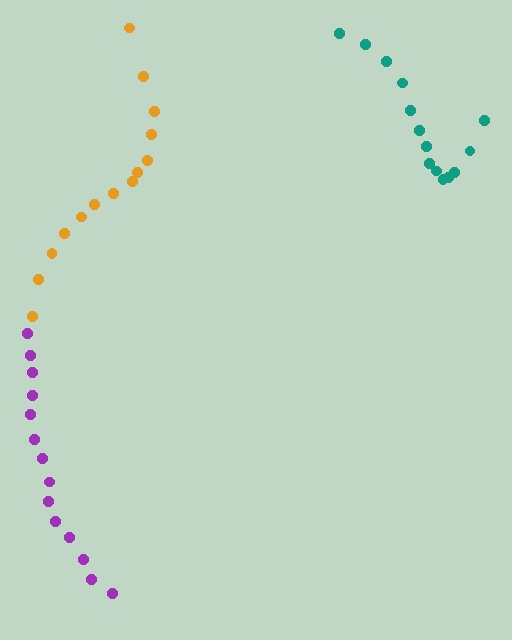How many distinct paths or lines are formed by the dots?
There are 3 distinct paths.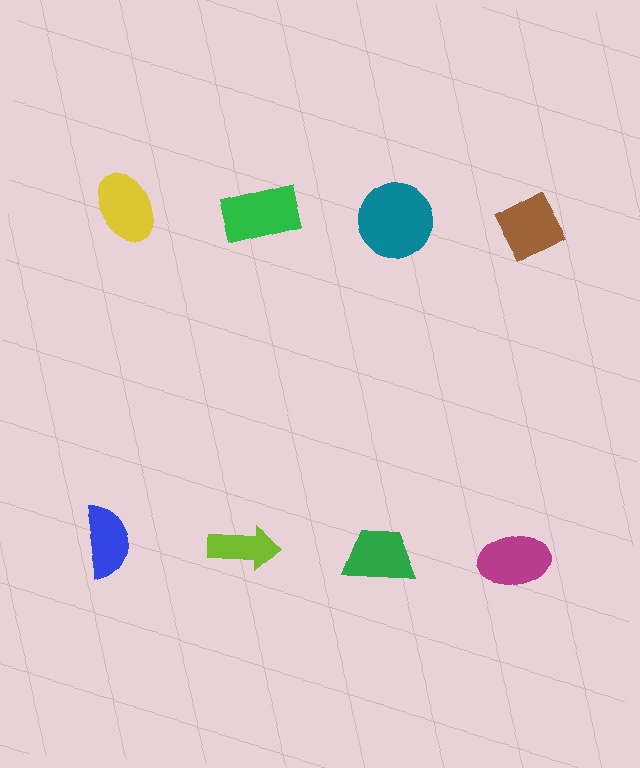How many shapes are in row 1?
4 shapes.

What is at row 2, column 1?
A blue semicircle.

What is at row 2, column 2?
A lime arrow.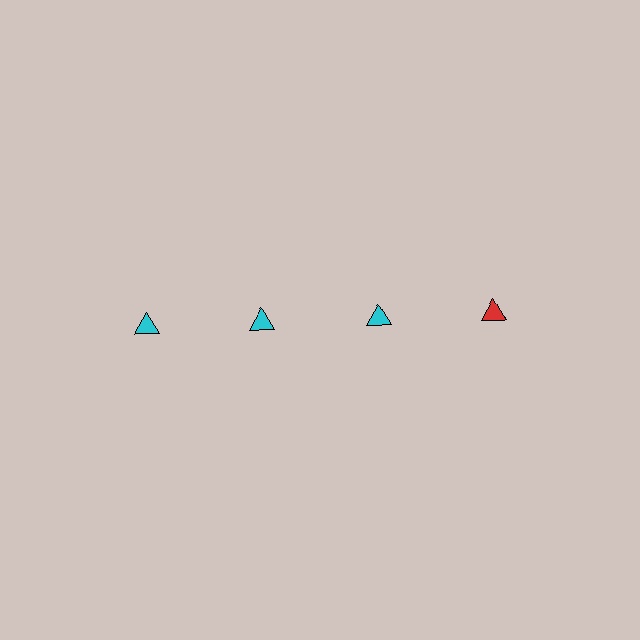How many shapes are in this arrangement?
There are 4 shapes arranged in a grid pattern.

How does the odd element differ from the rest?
It has a different color: red instead of cyan.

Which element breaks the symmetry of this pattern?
The red triangle in the top row, second from right column breaks the symmetry. All other shapes are cyan triangles.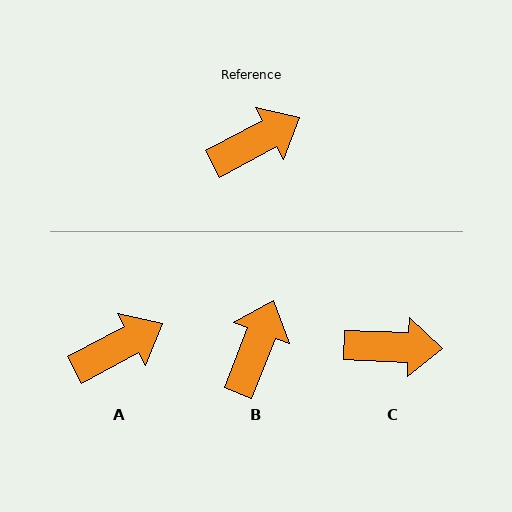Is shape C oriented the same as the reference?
No, it is off by about 30 degrees.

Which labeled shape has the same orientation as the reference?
A.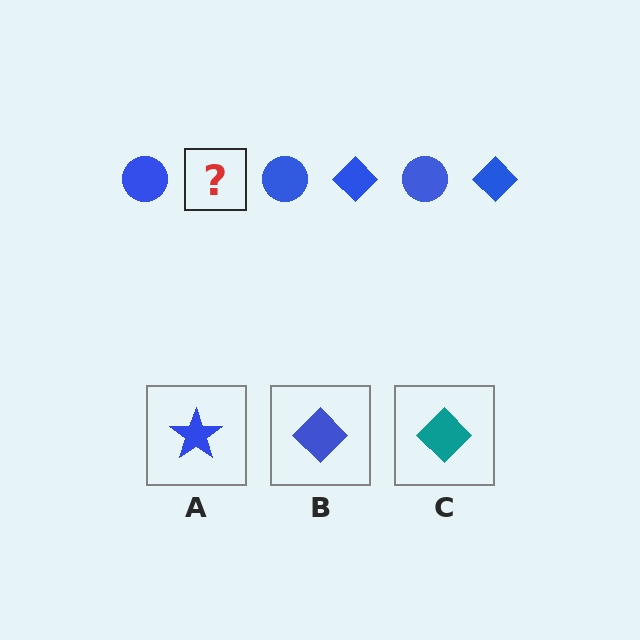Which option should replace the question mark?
Option B.